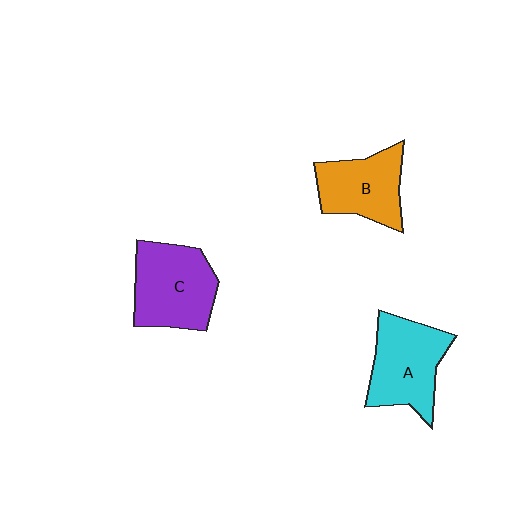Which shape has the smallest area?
Shape B (orange).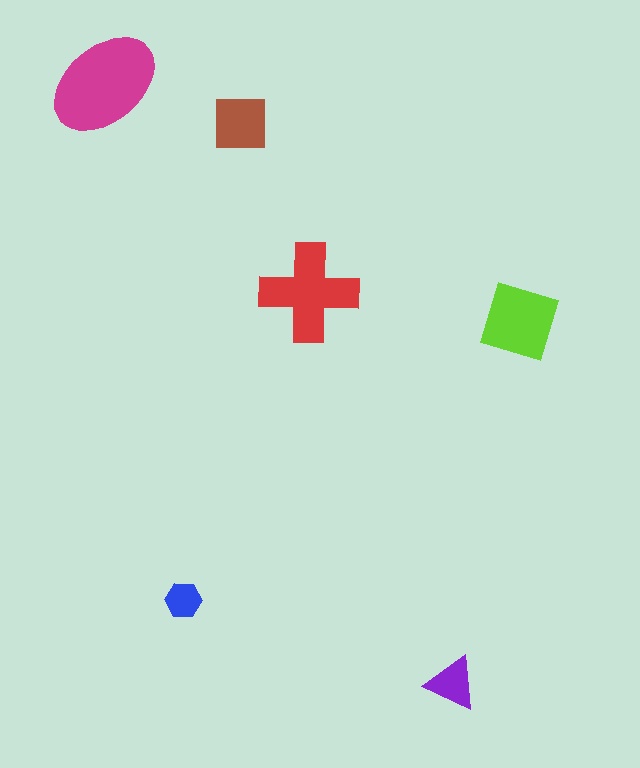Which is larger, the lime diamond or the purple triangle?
The lime diamond.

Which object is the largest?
The magenta ellipse.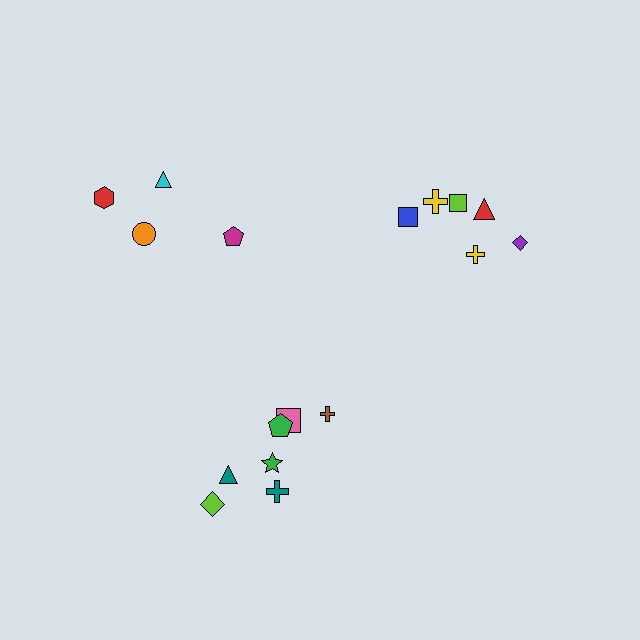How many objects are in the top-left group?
There are 4 objects.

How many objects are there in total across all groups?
There are 17 objects.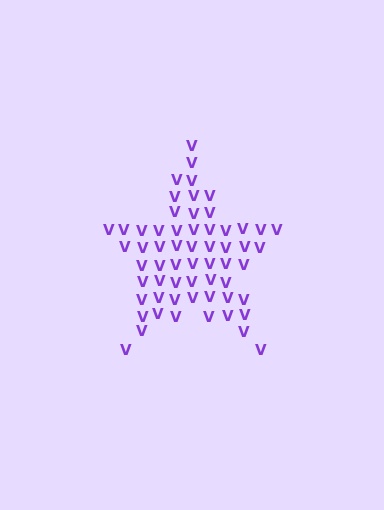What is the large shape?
The large shape is a star.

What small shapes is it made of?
It is made of small letter V's.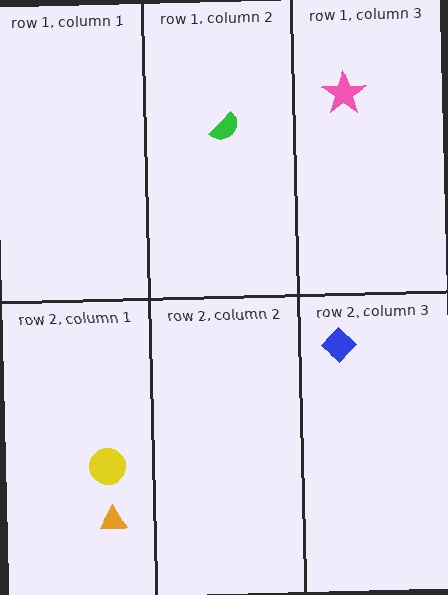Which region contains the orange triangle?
The row 2, column 1 region.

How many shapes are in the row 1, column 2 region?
1.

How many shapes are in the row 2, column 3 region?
1.